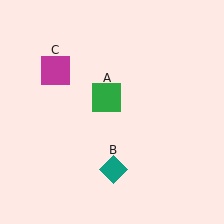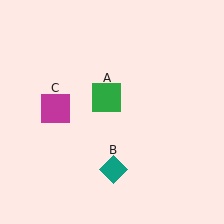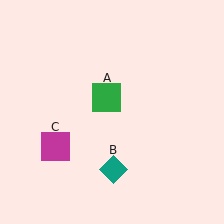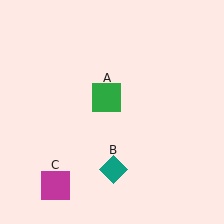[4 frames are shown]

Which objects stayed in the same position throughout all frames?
Green square (object A) and teal diamond (object B) remained stationary.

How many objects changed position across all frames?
1 object changed position: magenta square (object C).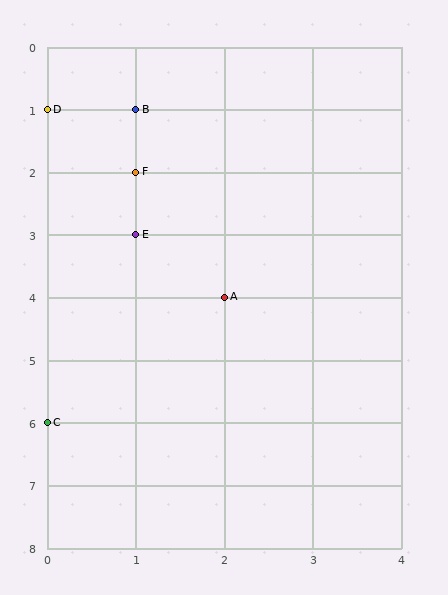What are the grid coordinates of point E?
Point E is at grid coordinates (1, 3).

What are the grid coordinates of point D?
Point D is at grid coordinates (0, 1).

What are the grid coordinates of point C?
Point C is at grid coordinates (0, 6).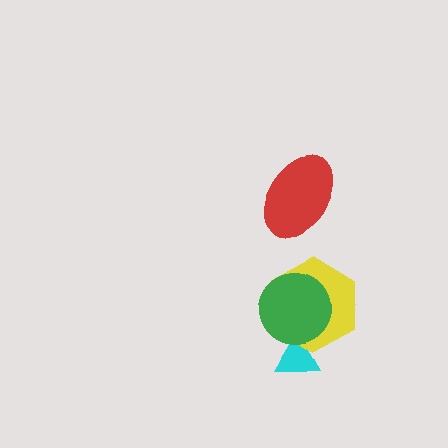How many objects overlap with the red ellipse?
0 objects overlap with the red ellipse.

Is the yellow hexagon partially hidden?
Yes, it is partially covered by another shape.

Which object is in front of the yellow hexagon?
The green circle is in front of the yellow hexagon.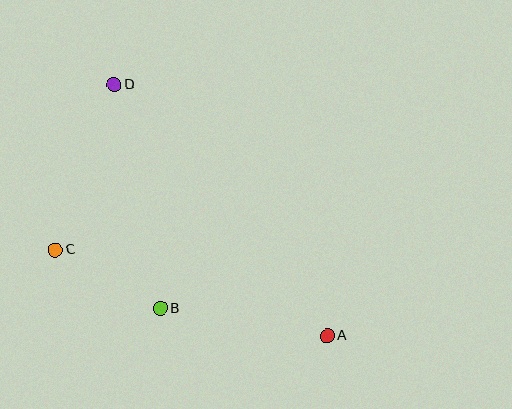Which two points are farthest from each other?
Points A and D are farthest from each other.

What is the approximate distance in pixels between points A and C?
The distance between A and C is approximately 285 pixels.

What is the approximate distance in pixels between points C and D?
The distance between C and D is approximately 175 pixels.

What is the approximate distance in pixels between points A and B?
The distance between A and B is approximately 169 pixels.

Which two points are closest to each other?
Points B and C are closest to each other.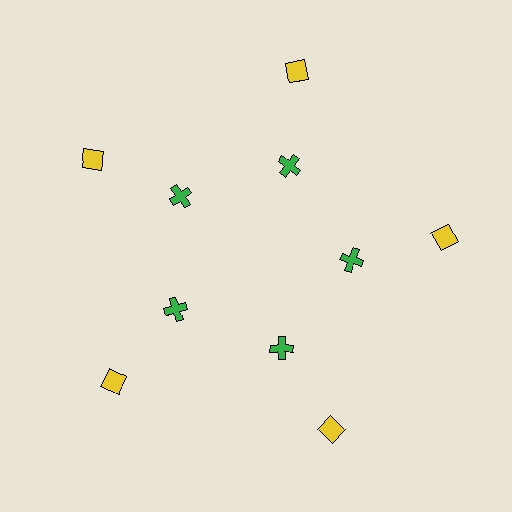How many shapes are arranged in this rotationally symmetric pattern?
There are 10 shapes, arranged in 5 groups of 2.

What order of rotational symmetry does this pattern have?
This pattern has 5-fold rotational symmetry.